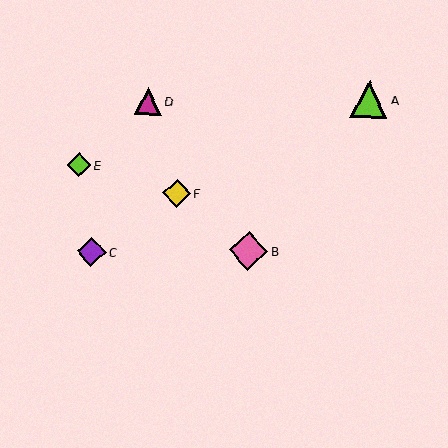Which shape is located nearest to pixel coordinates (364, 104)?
The lime triangle (labeled A) at (369, 99) is nearest to that location.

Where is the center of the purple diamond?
The center of the purple diamond is at (91, 252).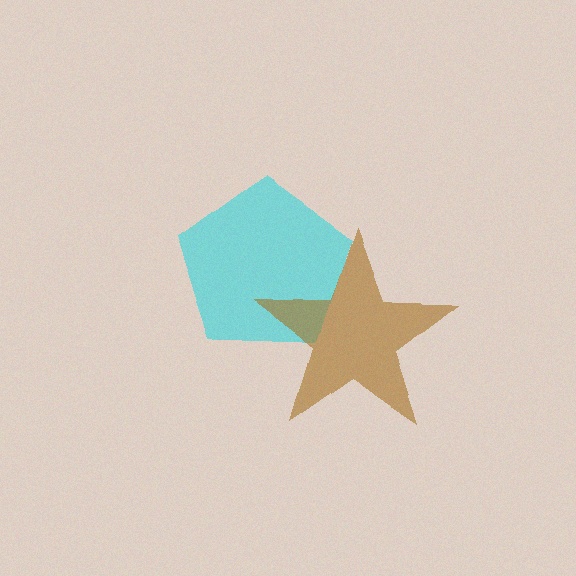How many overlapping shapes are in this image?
There are 2 overlapping shapes in the image.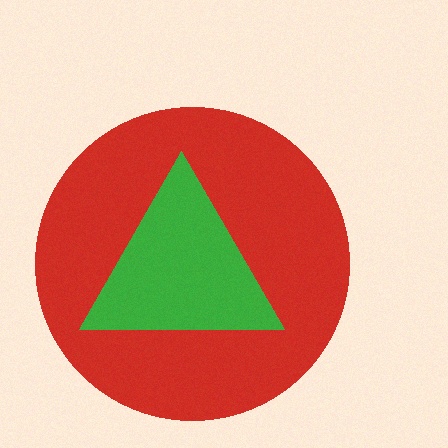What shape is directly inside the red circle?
The green triangle.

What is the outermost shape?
The red circle.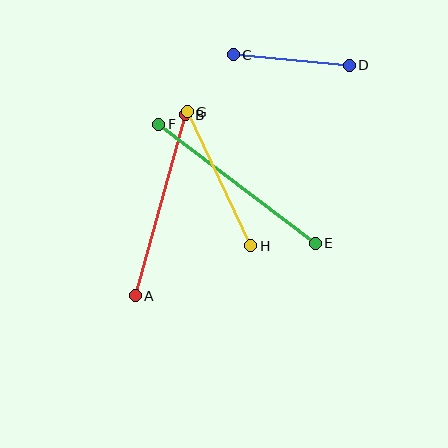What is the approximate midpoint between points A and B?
The midpoint is at approximately (161, 205) pixels.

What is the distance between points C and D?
The distance is approximately 116 pixels.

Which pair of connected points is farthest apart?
Points E and F are farthest apart.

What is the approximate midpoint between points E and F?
The midpoint is at approximately (237, 184) pixels.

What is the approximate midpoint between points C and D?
The midpoint is at approximately (291, 60) pixels.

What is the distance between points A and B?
The distance is approximately 188 pixels.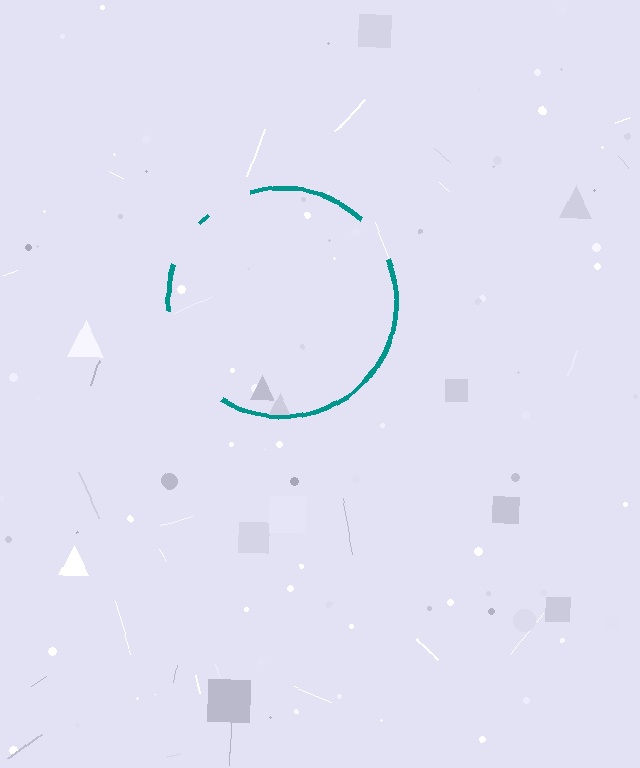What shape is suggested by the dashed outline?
The dashed outline suggests a circle.